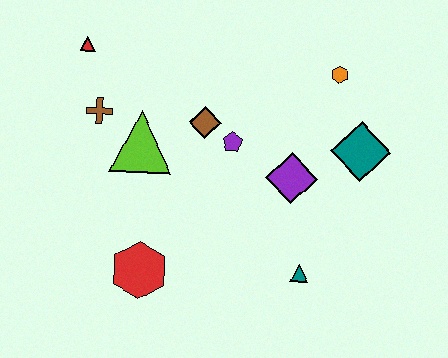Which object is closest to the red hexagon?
The lime triangle is closest to the red hexagon.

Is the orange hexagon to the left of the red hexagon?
No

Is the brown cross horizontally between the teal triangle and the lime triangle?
No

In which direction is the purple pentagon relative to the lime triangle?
The purple pentagon is to the right of the lime triangle.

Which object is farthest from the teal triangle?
The red triangle is farthest from the teal triangle.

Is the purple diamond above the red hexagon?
Yes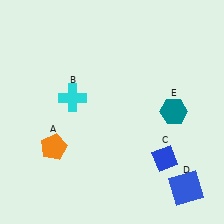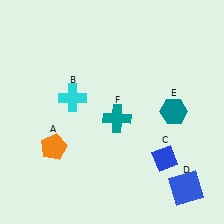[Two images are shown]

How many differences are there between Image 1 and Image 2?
There is 1 difference between the two images.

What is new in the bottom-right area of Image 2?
A teal cross (F) was added in the bottom-right area of Image 2.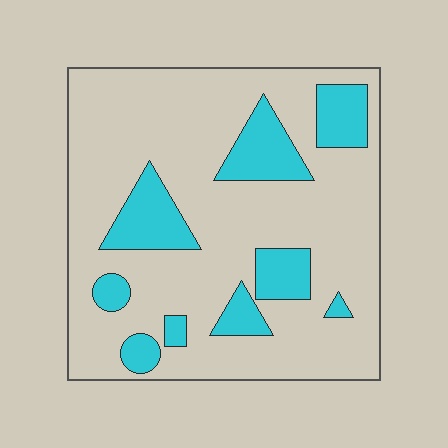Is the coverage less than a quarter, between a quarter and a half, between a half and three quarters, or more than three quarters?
Less than a quarter.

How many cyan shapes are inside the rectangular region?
9.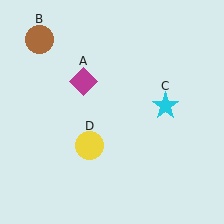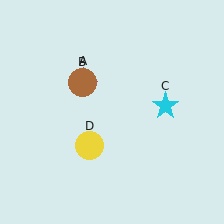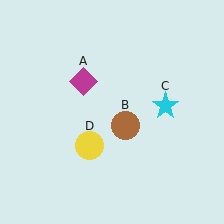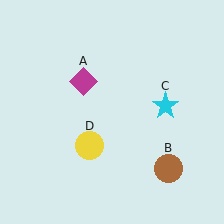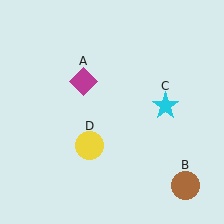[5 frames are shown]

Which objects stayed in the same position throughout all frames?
Magenta diamond (object A) and cyan star (object C) and yellow circle (object D) remained stationary.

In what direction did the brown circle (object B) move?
The brown circle (object B) moved down and to the right.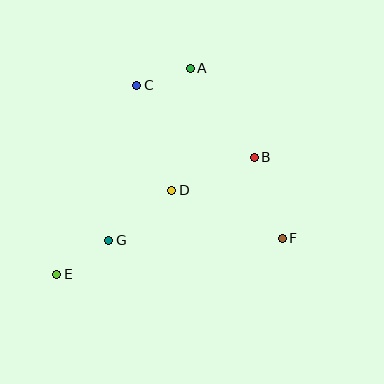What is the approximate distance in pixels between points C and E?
The distance between C and E is approximately 205 pixels.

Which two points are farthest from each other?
Points A and E are farthest from each other.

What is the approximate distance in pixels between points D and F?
The distance between D and F is approximately 120 pixels.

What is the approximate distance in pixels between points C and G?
The distance between C and G is approximately 157 pixels.